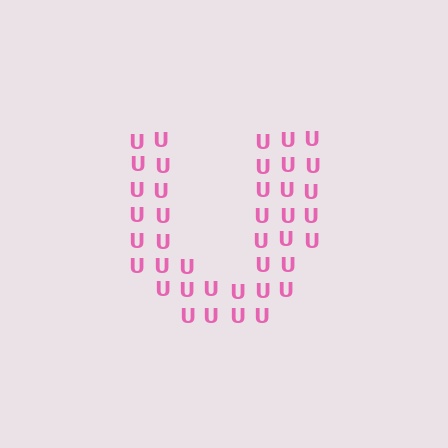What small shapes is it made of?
It is made of small letter U's.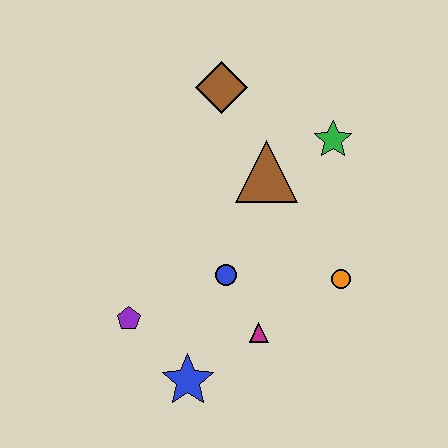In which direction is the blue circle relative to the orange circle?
The blue circle is to the left of the orange circle.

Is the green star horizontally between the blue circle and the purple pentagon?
No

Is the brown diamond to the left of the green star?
Yes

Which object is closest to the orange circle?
The magenta triangle is closest to the orange circle.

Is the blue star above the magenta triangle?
No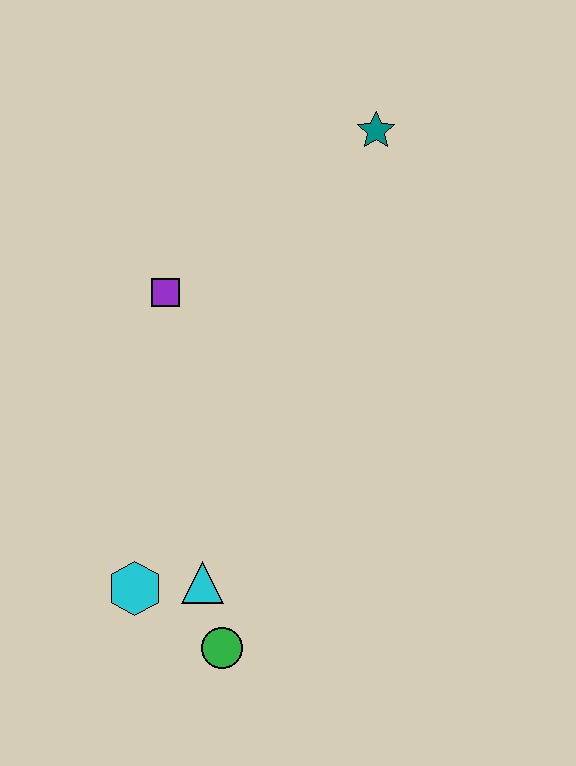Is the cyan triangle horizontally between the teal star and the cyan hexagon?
Yes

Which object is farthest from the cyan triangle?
The teal star is farthest from the cyan triangle.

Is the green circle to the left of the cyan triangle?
No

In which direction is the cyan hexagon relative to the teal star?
The cyan hexagon is below the teal star.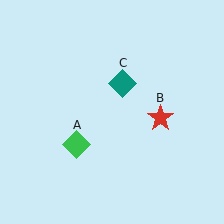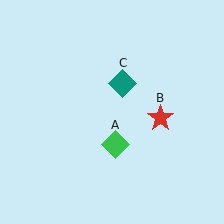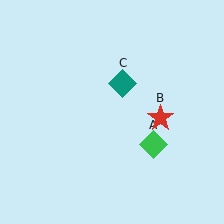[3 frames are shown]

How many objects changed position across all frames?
1 object changed position: green diamond (object A).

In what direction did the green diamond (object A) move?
The green diamond (object A) moved right.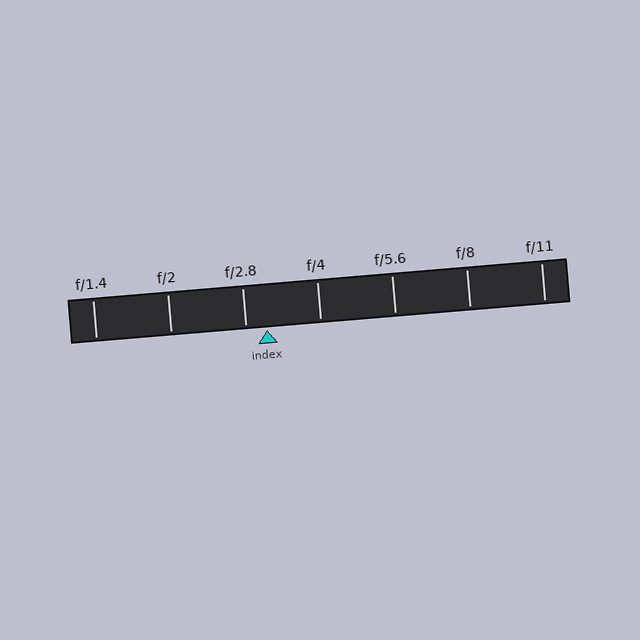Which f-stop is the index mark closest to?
The index mark is closest to f/2.8.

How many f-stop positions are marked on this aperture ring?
There are 7 f-stop positions marked.